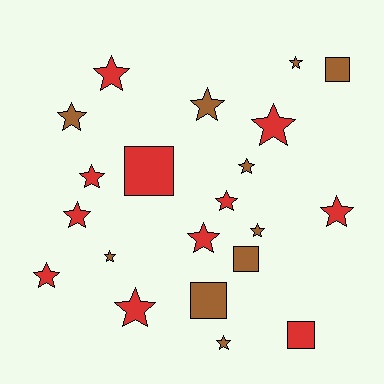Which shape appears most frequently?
Star, with 16 objects.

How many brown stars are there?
There are 7 brown stars.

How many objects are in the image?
There are 21 objects.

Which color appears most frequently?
Red, with 11 objects.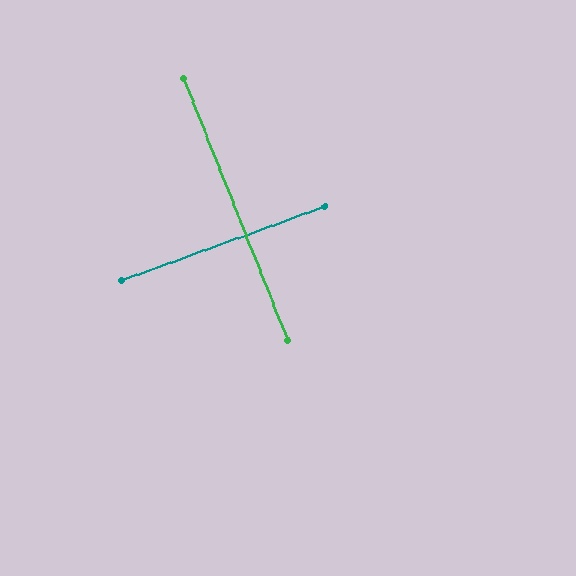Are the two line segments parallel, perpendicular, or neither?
Perpendicular — they meet at approximately 88°.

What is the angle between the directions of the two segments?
Approximately 88 degrees.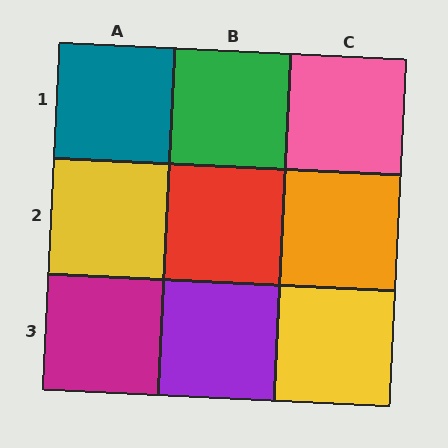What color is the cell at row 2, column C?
Orange.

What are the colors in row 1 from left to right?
Teal, green, pink.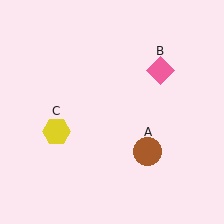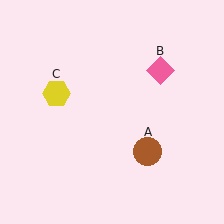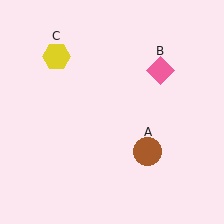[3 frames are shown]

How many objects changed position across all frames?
1 object changed position: yellow hexagon (object C).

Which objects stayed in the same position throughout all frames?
Brown circle (object A) and pink diamond (object B) remained stationary.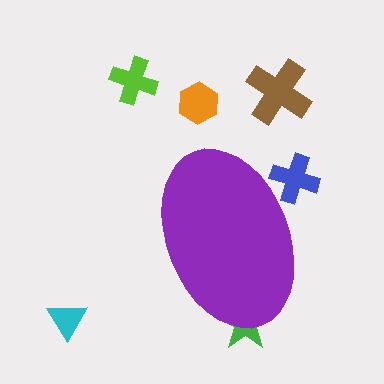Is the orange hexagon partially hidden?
No, the orange hexagon is fully visible.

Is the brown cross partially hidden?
No, the brown cross is fully visible.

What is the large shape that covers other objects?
A purple ellipse.